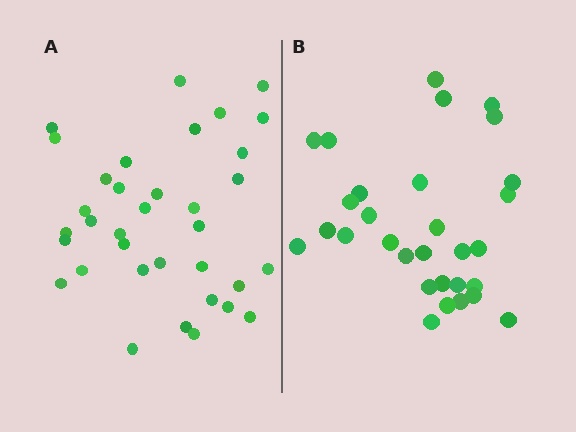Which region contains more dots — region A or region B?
Region A (the left region) has more dots.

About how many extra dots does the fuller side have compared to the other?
Region A has about 5 more dots than region B.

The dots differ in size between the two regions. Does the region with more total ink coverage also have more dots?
No. Region B has more total ink coverage because its dots are larger, but region A actually contains more individual dots. Total area can be misleading — the number of items is what matters here.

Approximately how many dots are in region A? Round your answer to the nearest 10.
About 40 dots. (The exact count is 35, which rounds to 40.)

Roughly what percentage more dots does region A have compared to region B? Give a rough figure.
About 15% more.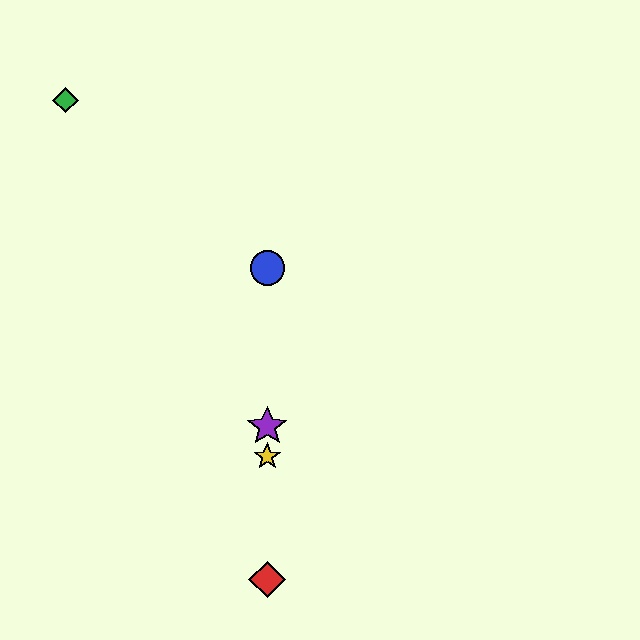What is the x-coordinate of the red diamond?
The red diamond is at x≈267.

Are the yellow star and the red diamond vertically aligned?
Yes, both are at x≈267.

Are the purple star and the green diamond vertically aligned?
No, the purple star is at x≈267 and the green diamond is at x≈66.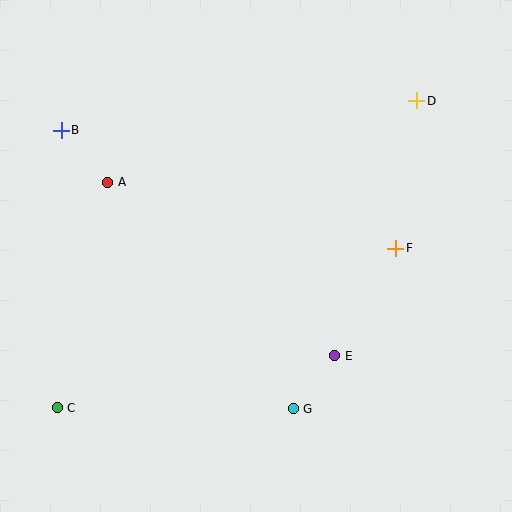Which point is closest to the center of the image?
Point E at (335, 356) is closest to the center.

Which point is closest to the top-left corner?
Point B is closest to the top-left corner.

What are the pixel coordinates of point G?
Point G is at (293, 409).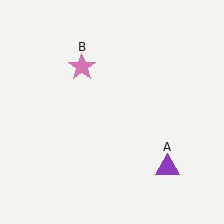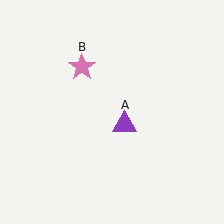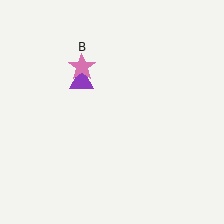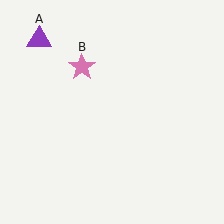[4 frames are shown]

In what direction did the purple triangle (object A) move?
The purple triangle (object A) moved up and to the left.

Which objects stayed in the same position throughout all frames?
Pink star (object B) remained stationary.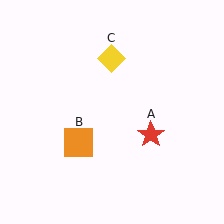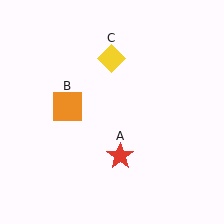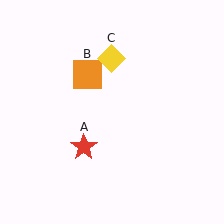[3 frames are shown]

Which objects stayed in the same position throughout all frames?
Yellow diamond (object C) remained stationary.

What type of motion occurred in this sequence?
The red star (object A), orange square (object B) rotated clockwise around the center of the scene.